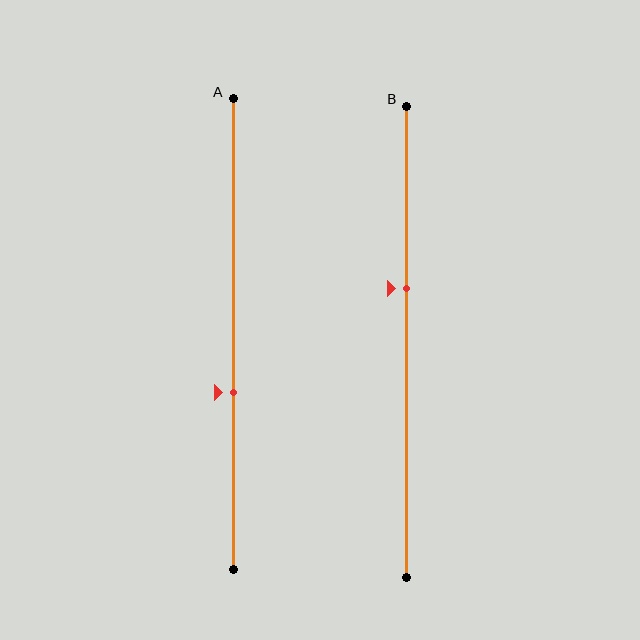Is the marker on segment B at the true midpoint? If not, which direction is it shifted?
No, the marker on segment B is shifted upward by about 11% of the segment length.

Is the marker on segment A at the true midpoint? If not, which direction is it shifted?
No, the marker on segment A is shifted downward by about 12% of the segment length.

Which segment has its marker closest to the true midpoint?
Segment B has its marker closest to the true midpoint.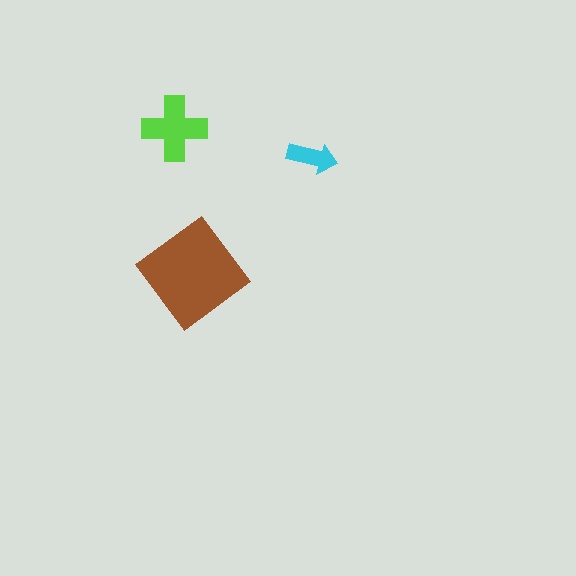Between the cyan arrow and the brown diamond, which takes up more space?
The brown diamond.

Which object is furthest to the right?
The cyan arrow is rightmost.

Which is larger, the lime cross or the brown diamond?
The brown diamond.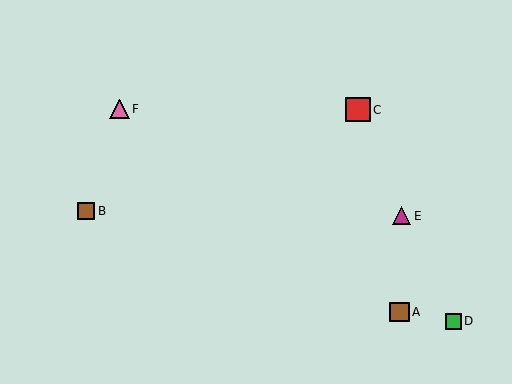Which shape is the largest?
The red square (labeled C) is the largest.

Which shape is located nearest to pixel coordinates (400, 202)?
The magenta triangle (labeled E) at (401, 216) is nearest to that location.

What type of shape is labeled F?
Shape F is a pink triangle.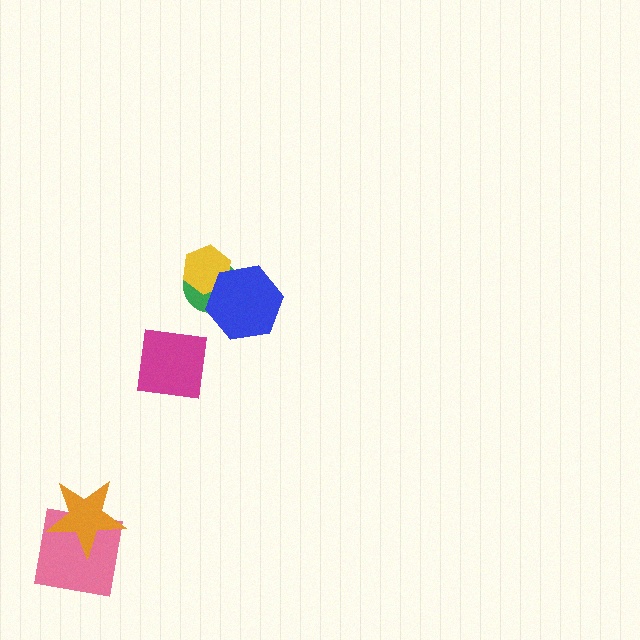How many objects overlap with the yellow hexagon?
2 objects overlap with the yellow hexagon.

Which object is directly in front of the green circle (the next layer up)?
The yellow hexagon is directly in front of the green circle.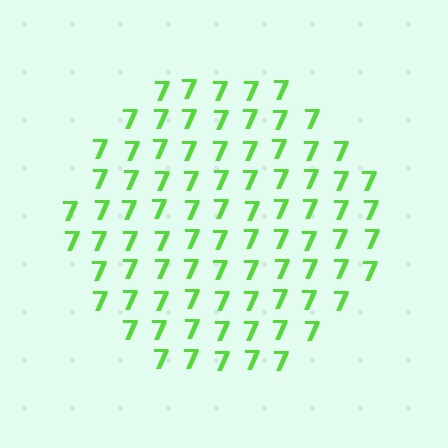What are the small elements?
The small elements are digit 7's.